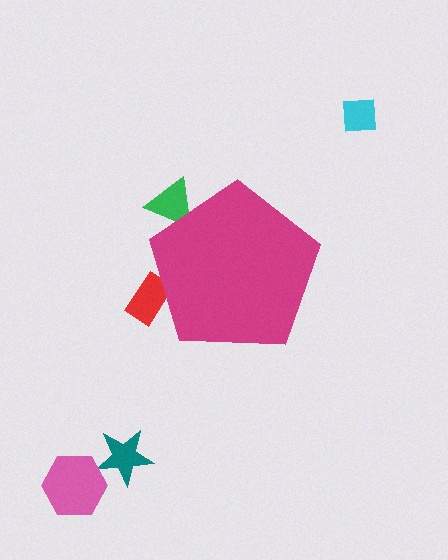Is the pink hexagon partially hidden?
No, the pink hexagon is fully visible.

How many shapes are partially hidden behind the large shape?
2 shapes are partially hidden.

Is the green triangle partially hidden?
Yes, the green triangle is partially hidden behind the magenta pentagon.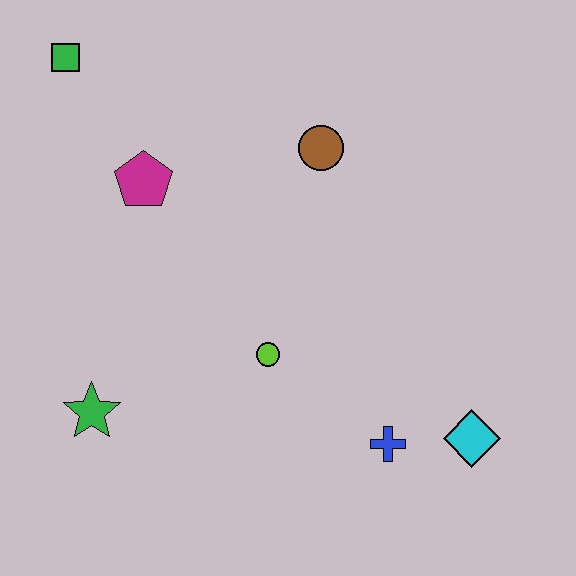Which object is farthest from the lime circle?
The green square is farthest from the lime circle.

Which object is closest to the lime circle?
The blue cross is closest to the lime circle.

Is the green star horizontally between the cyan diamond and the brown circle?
No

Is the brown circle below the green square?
Yes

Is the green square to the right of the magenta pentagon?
No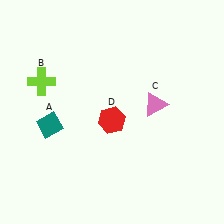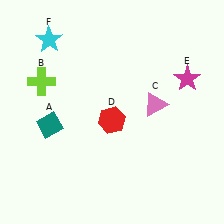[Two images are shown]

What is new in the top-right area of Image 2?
A magenta star (E) was added in the top-right area of Image 2.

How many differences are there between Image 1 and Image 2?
There are 2 differences between the two images.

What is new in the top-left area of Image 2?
A cyan star (F) was added in the top-left area of Image 2.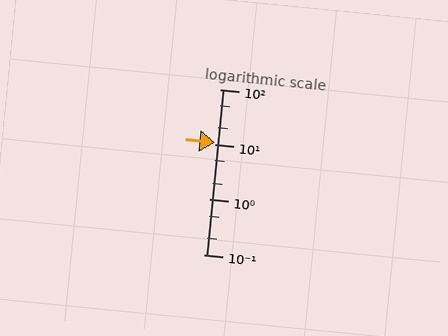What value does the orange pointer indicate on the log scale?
The pointer indicates approximately 11.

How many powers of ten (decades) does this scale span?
The scale spans 3 decades, from 0.1 to 100.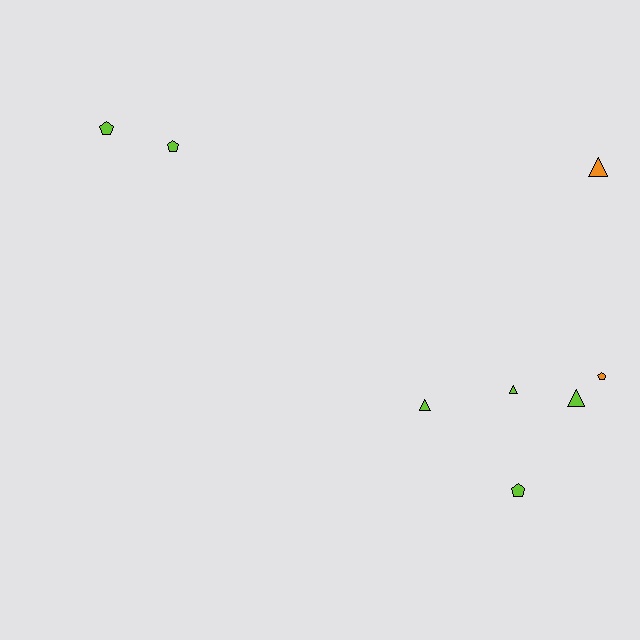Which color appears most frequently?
Lime, with 6 objects.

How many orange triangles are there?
There is 1 orange triangle.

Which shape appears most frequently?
Pentagon, with 4 objects.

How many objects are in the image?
There are 8 objects.